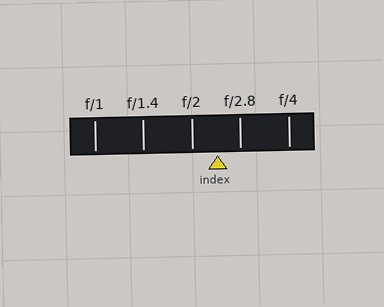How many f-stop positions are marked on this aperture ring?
There are 5 f-stop positions marked.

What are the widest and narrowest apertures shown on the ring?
The widest aperture shown is f/1 and the narrowest is f/4.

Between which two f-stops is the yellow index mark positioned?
The index mark is between f/2 and f/2.8.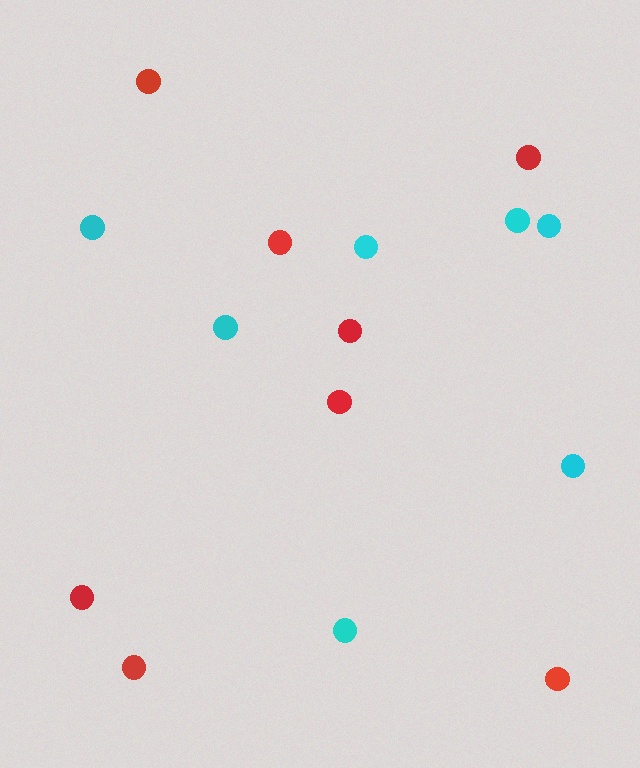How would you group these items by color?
There are 2 groups: one group of red circles (8) and one group of cyan circles (7).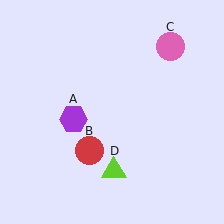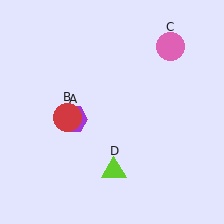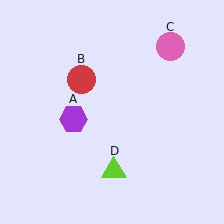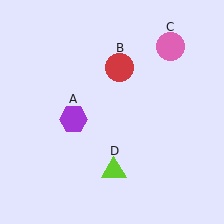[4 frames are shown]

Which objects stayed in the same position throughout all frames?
Purple hexagon (object A) and pink circle (object C) and lime triangle (object D) remained stationary.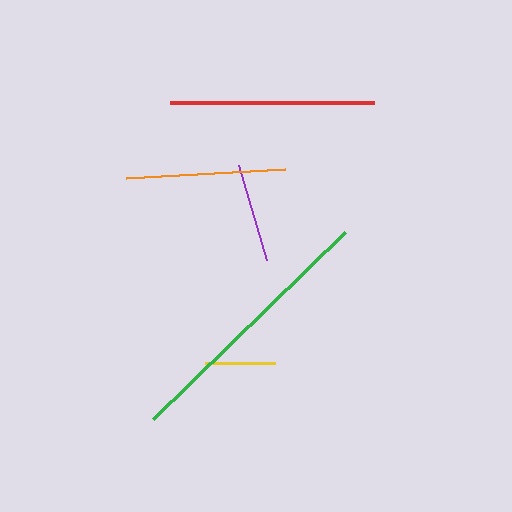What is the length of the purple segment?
The purple segment is approximately 99 pixels long.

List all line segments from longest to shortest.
From longest to shortest: green, red, orange, purple, yellow.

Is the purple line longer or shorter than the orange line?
The orange line is longer than the purple line.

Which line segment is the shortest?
The yellow line is the shortest at approximately 70 pixels.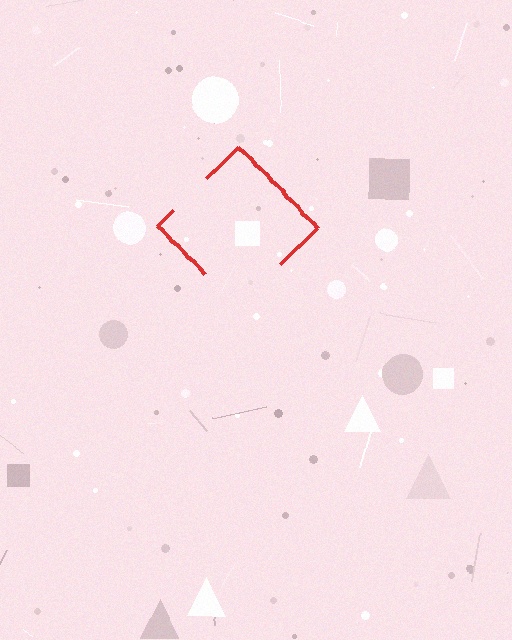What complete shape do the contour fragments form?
The contour fragments form a diamond.